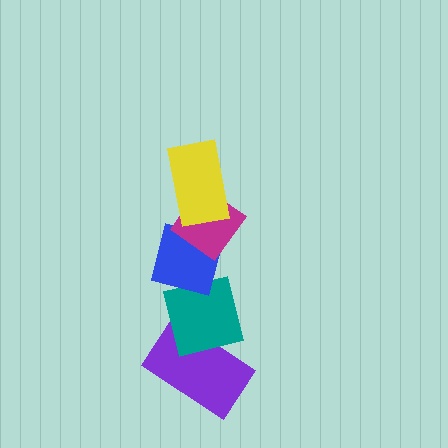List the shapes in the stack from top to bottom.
From top to bottom: the yellow rectangle, the magenta diamond, the blue square, the teal square, the purple rectangle.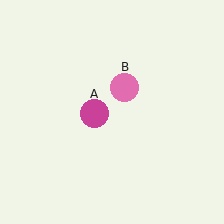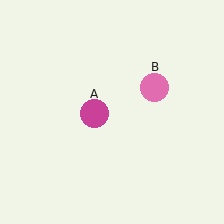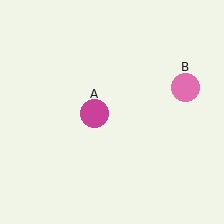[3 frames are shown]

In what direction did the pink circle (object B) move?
The pink circle (object B) moved right.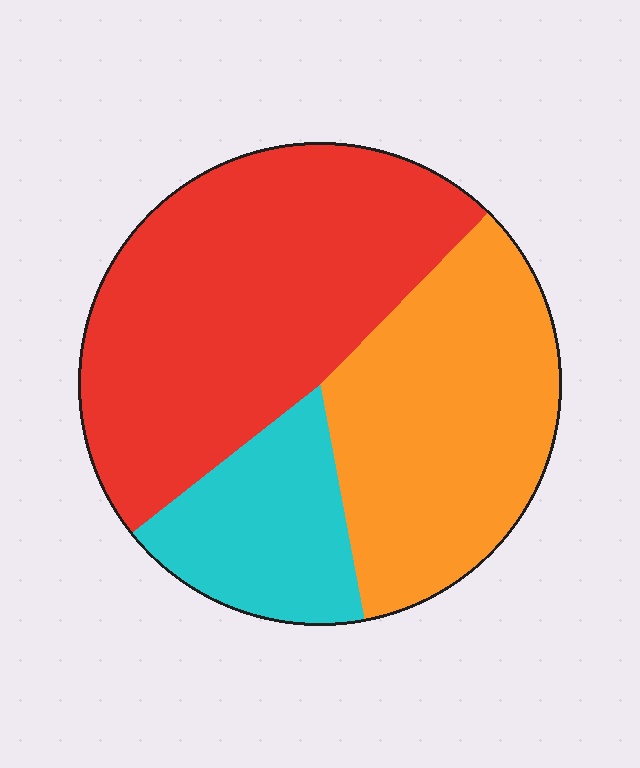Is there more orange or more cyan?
Orange.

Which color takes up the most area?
Red, at roughly 50%.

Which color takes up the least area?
Cyan, at roughly 15%.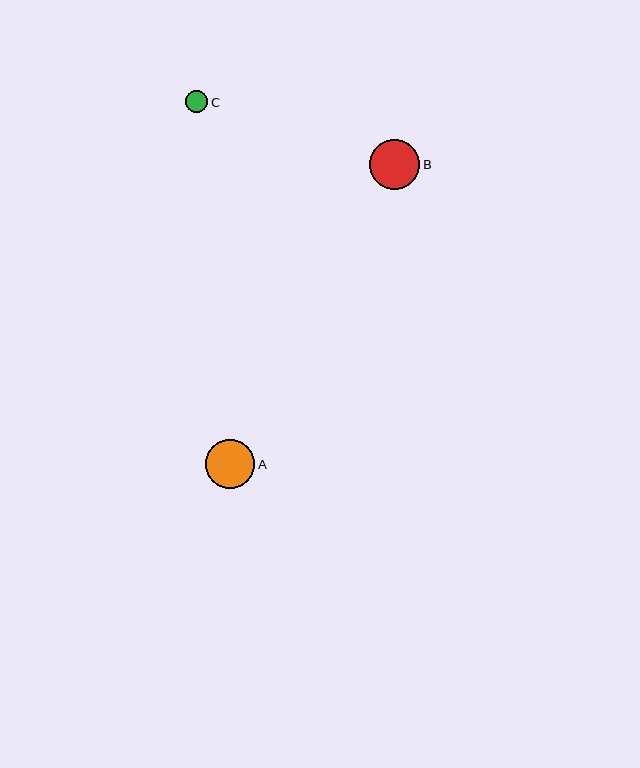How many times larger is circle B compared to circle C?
Circle B is approximately 2.3 times the size of circle C.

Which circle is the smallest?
Circle C is the smallest with a size of approximately 22 pixels.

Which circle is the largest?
Circle B is the largest with a size of approximately 51 pixels.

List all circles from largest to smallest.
From largest to smallest: B, A, C.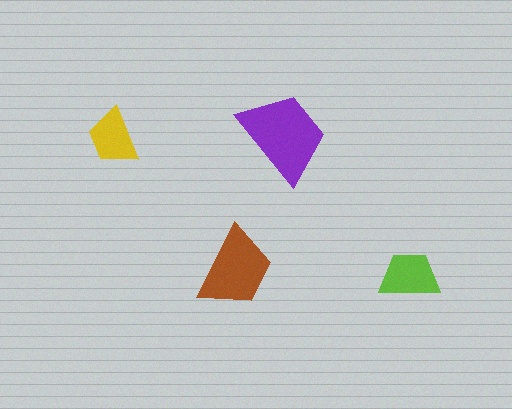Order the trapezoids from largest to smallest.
the purple one, the brown one, the lime one, the yellow one.